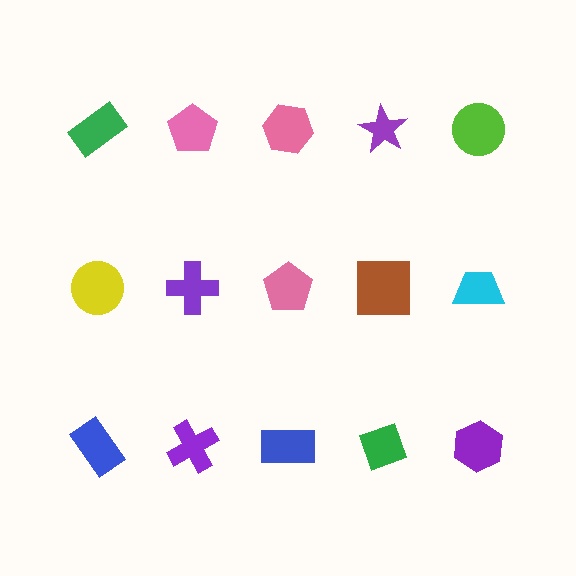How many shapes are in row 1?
5 shapes.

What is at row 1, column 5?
A lime circle.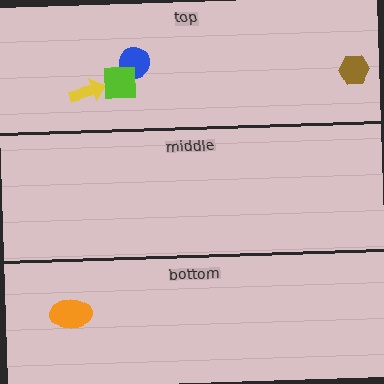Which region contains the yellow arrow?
The top region.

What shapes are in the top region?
The blue circle, the yellow arrow, the lime square, the brown hexagon.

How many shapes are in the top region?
4.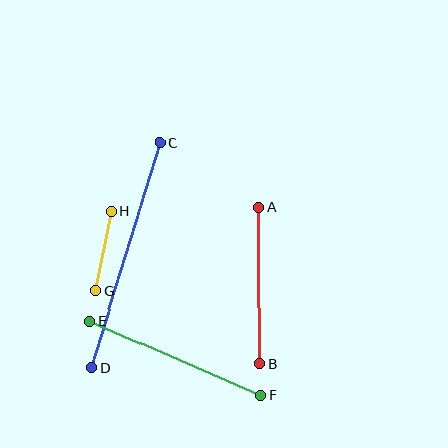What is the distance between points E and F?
The distance is approximately 187 pixels.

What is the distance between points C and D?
The distance is approximately 234 pixels.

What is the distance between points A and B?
The distance is approximately 157 pixels.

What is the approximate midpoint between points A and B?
The midpoint is at approximately (259, 285) pixels.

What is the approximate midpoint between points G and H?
The midpoint is at approximately (104, 251) pixels.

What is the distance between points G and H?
The distance is approximately 81 pixels.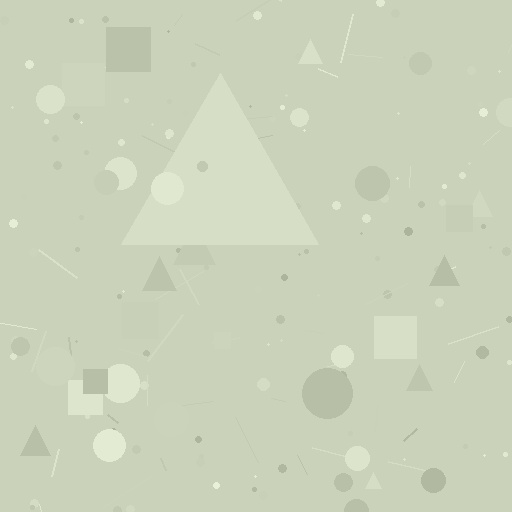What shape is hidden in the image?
A triangle is hidden in the image.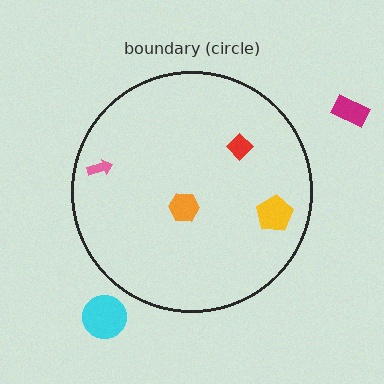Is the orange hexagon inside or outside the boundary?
Inside.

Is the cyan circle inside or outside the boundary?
Outside.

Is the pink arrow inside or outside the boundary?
Inside.